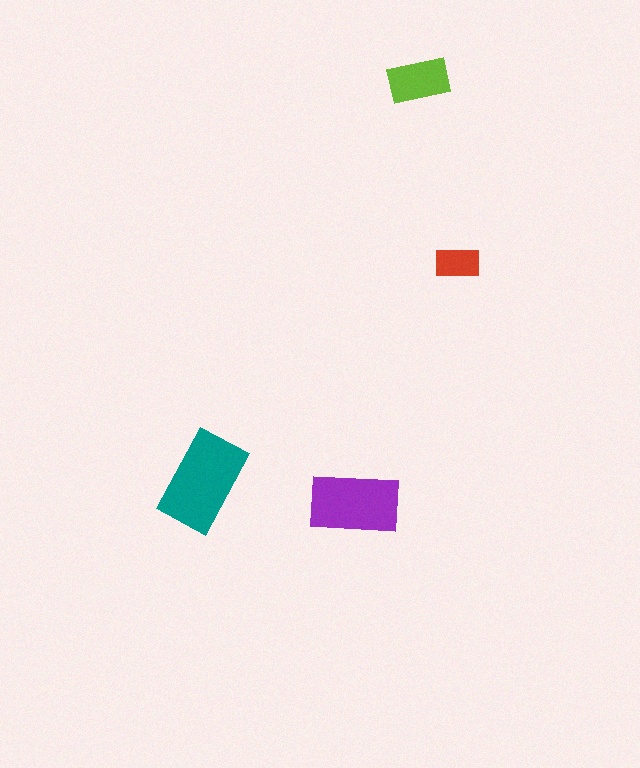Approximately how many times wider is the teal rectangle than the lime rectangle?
About 1.5 times wider.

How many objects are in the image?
There are 4 objects in the image.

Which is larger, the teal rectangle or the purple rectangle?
The teal one.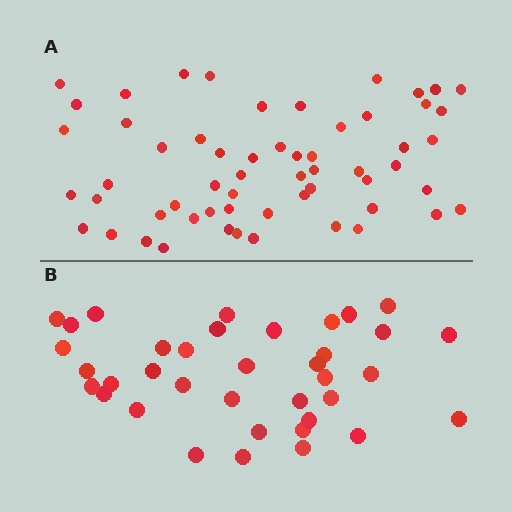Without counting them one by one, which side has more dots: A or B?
Region A (the top region) has more dots.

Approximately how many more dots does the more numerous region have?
Region A has approximately 20 more dots than region B.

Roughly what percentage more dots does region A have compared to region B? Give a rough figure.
About 55% more.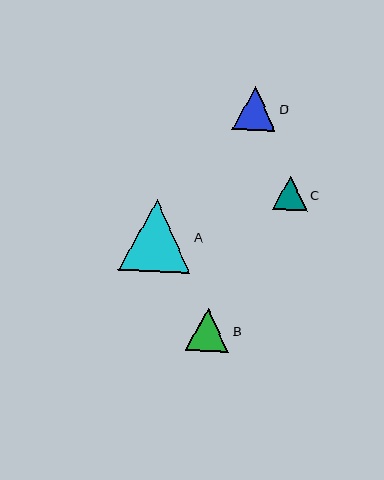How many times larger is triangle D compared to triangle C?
Triangle D is approximately 1.3 times the size of triangle C.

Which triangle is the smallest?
Triangle C is the smallest with a size of approximately 34 pixels.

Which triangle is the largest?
Triangle A is the largest with a size of approximately 72 pixels.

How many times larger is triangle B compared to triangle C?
Triangle B is approximately 1.3 times the size of triangle C.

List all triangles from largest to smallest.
From largest to smallest: A, D, B, C.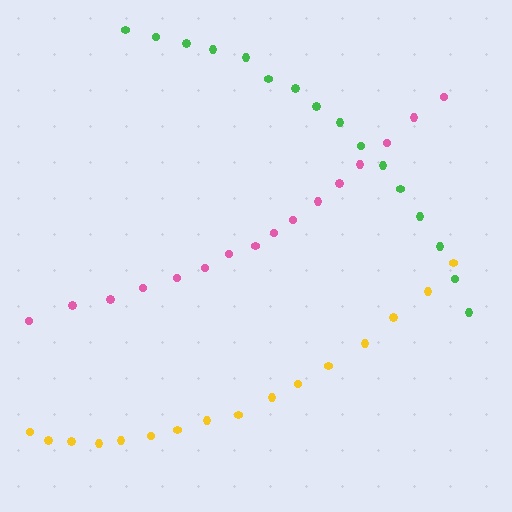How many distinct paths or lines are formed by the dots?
There are 3 distinct paths.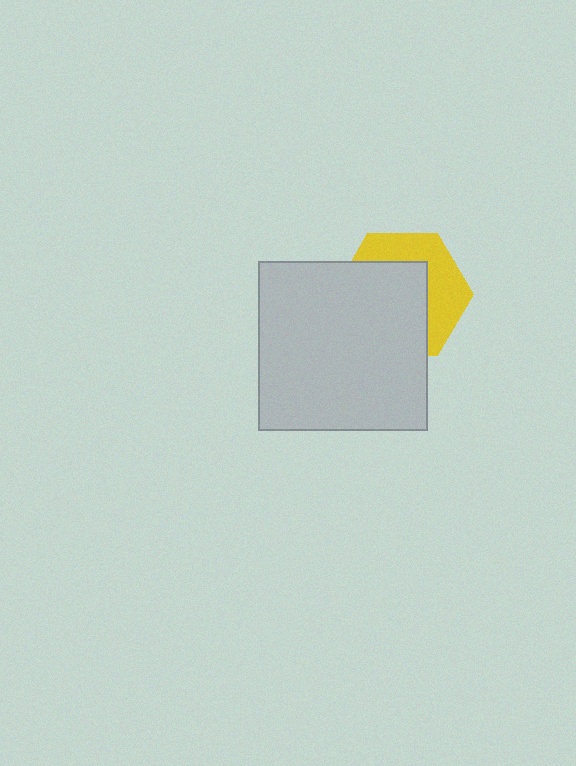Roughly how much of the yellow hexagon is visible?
A small part of it is visible (roughly 42%).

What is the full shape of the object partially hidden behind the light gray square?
The partially hidden object is a yellow hexagon.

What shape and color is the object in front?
The object in front is a light gray square.